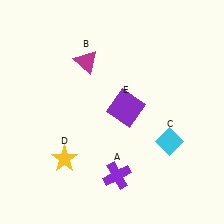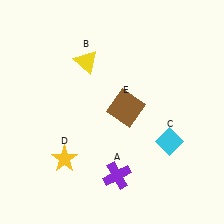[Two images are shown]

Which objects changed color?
B changed from magenta to yellow. E changed from purple to brown.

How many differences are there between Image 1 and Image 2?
There are 2 differences between the two images.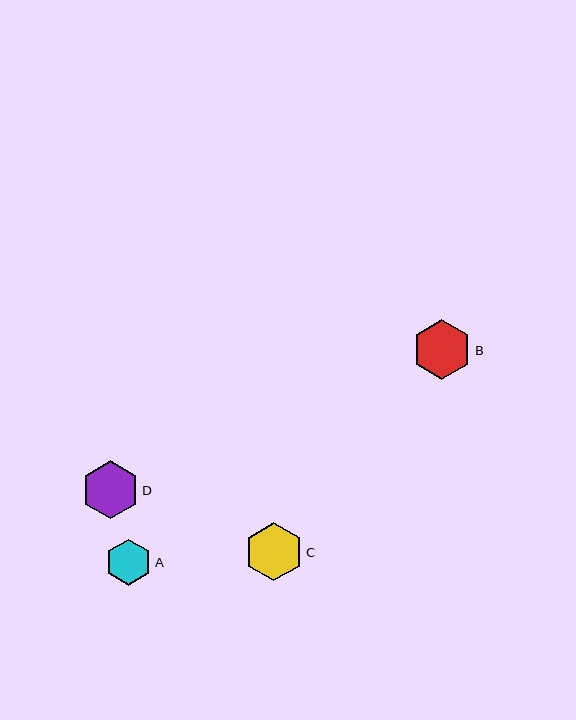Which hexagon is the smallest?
Hexagon A is the smallest with a size of approximately 46 pixels.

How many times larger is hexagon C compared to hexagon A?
Hexagon C is approximately 1.3 times the size of hexagon A.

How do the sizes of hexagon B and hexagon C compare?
Hexagon B and hexagon C are approximately the same size.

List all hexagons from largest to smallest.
From largest to smallest: B, C, D, A.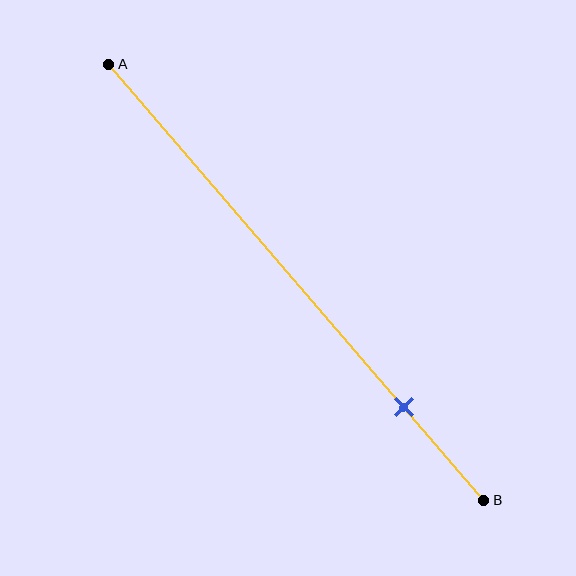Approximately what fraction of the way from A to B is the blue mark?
The blue mark is approximately 80% of the way from A to B.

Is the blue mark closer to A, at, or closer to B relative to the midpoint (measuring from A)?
The blue mark is closer to point B than the midpoint of segment AB.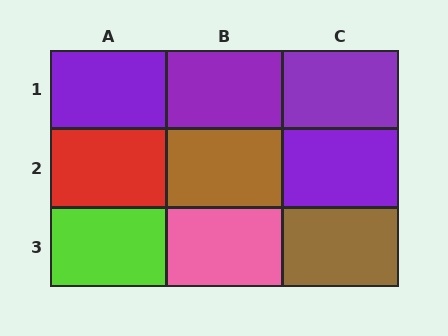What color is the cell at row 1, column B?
Purple.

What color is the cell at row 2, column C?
Purple.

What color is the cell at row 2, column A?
Red.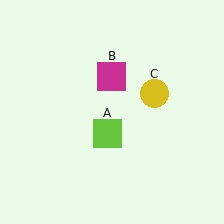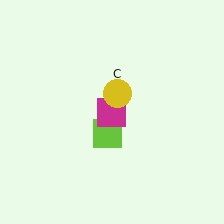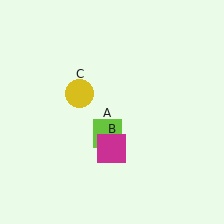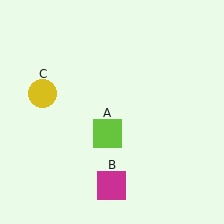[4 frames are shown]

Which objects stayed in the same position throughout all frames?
Lime square (object A) remained stationary.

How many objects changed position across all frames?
2 objects changed position: magenta square (object B), yellow circle (object C).